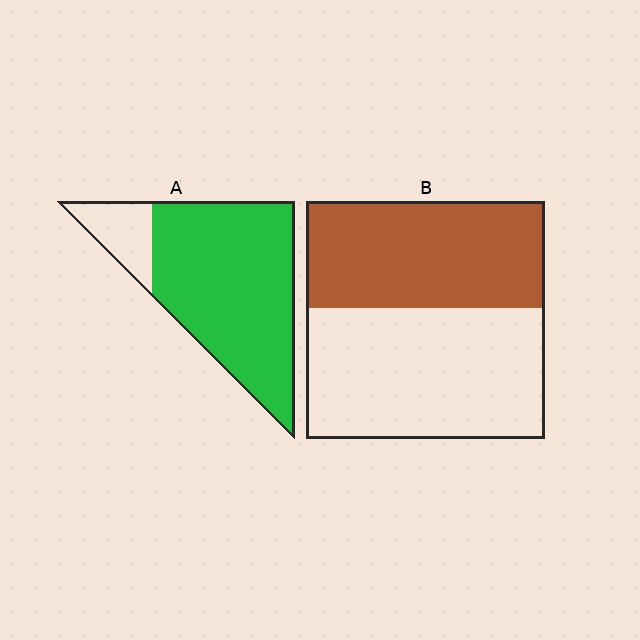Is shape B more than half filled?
No.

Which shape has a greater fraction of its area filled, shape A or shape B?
Shape A.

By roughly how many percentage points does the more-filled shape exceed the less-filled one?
By roughly 40 percentage points (A over B).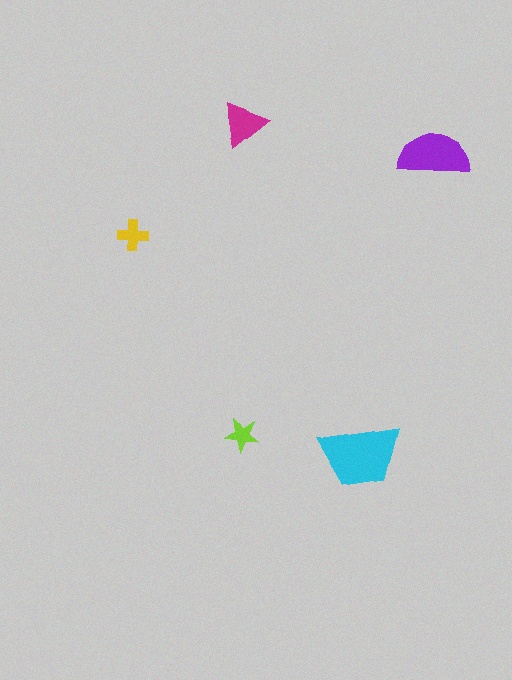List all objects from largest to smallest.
The cyan trapezoid, the purple semicircle, the magenta triangle, the yellow cross, the lime star.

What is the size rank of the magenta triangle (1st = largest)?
3rd.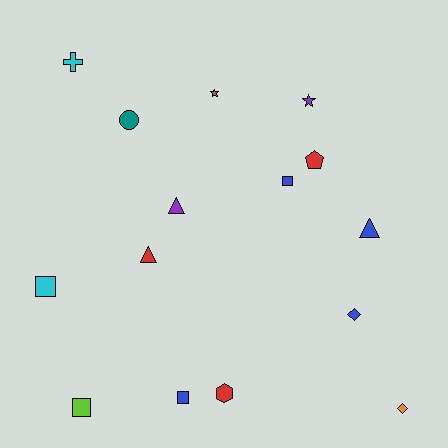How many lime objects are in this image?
There is 1 lime object.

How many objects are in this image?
There are 15 objects.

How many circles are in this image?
There is 1 circle.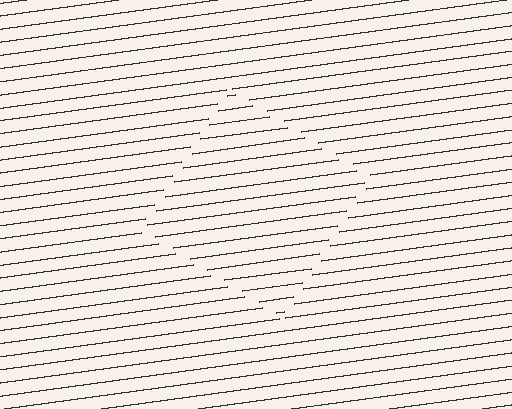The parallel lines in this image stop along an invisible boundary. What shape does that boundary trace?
An illusory square. The interior of the shape contains the same grating, shifted by half a period — the contour is defined by the phase discontinuity where line-ends from the inner and outer gratings abut.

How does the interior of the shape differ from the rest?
The interior of the shape contains the same grating, shifted by half a period — the contour is defined by the phase discontinuity where line-ends from the inner and outer gratings abut.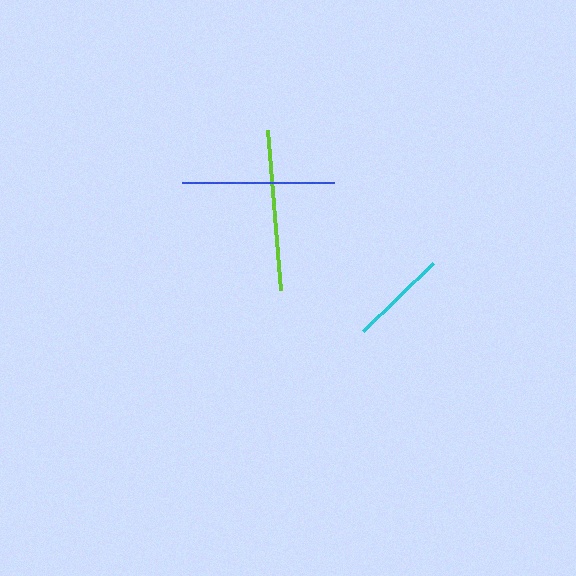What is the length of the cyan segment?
The cyan segment is approximately 97 pixels long.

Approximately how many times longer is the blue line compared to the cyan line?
The blue line is approximately 1.6 times the length of the cyan line.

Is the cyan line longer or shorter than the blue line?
The blue line is longer than the cyan line.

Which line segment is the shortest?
The cyan line is the shortest at approximately 97 pixels.